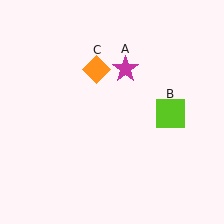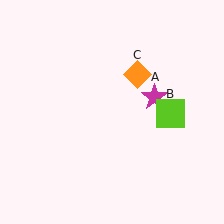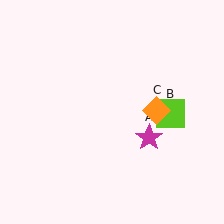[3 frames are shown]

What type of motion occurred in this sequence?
The magenta star (object A), orange diamond (object C) rotated clockwise around the center of the scene.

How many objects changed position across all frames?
2 objects changed position: magenta star (object A), orange diamond (object C).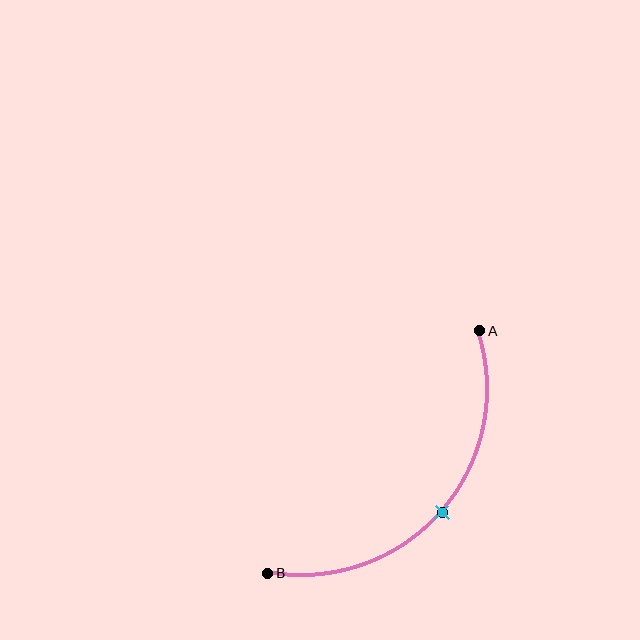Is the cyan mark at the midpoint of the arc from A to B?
Yes. The cyan mark lies on the arc at equal arc-length from both A and B — it is the arc midpoint.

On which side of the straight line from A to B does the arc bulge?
The arc bulges below and to the right of the straight line connecting A and B.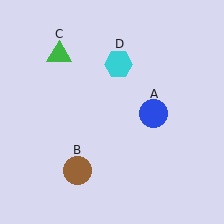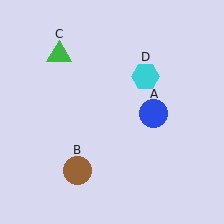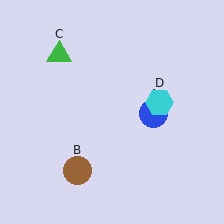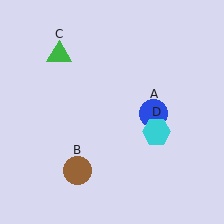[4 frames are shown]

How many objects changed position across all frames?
1 object changed position: cyan hexagon (object D).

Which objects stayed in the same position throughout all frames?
Blue circle (object A) and brown circle (object B) and green triangle (object C) remained stationary.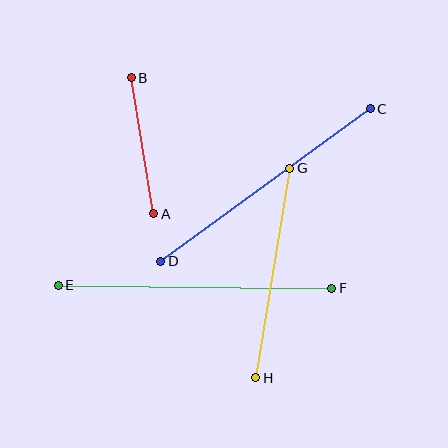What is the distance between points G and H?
The distance is approximately 212 pixels.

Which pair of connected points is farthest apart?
Points E and F are farthest apart.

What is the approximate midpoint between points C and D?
The midpoint is at approximately (265, 185) pixels.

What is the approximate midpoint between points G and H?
The midpoint is at approximately (273, 273) pixels.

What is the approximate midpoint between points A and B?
The midpoint is at approximately (143, 146) pixels.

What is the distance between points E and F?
The distance is approximately 273 pixels.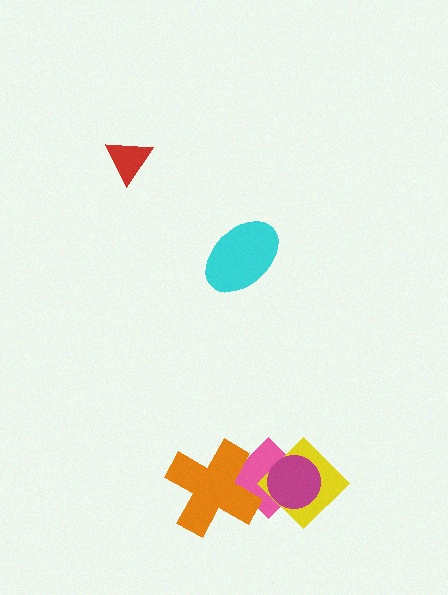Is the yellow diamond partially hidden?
Yes, it is partially covered by another shape.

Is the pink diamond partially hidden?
Yes, it is partially covered by another shape.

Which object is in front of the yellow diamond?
The magenta circle is in front of the yellow diamond.